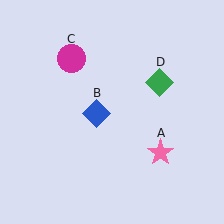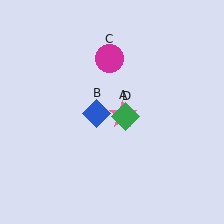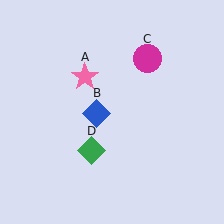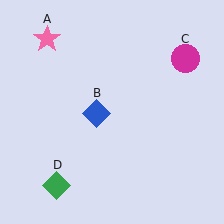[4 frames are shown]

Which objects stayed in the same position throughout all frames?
Blue diamond (object B) remained stationary.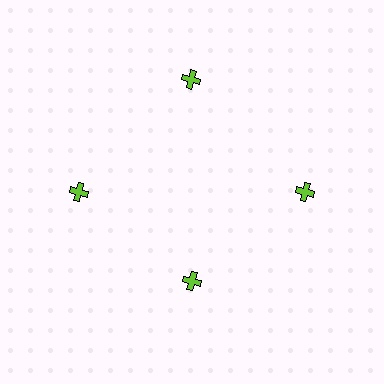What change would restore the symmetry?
The symmetry would be restored by moving it outward, back onto the ring so that all 4 crosses sit at equal angles and equal distance from the center.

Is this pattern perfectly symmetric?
No. The 4 lime crosses are arranged in a ring, but one element near the 6 o'clock position is pulled inward toward the center, breaking the 4-fold rotational symmetry.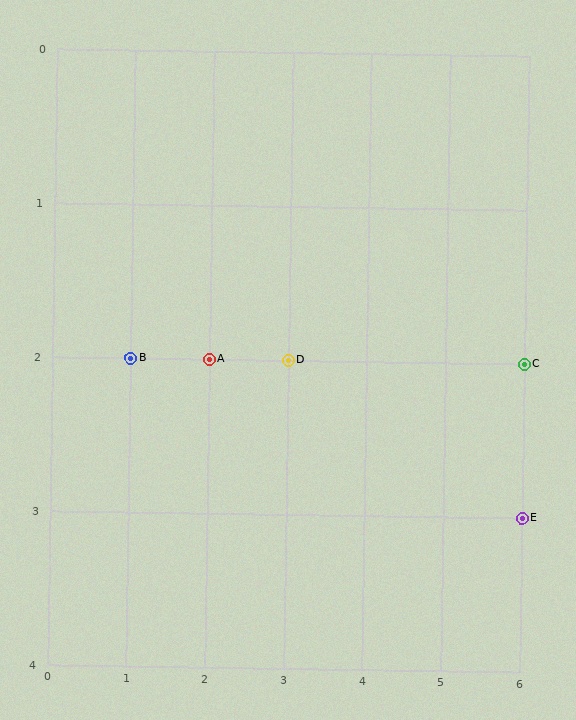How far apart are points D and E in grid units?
Points D and E are 3 columns and 1 row apart (about 3.2 grid units diagonally).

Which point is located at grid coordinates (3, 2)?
Point D is at (3, 2).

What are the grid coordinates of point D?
Point D is at grid coordinates (3, 2).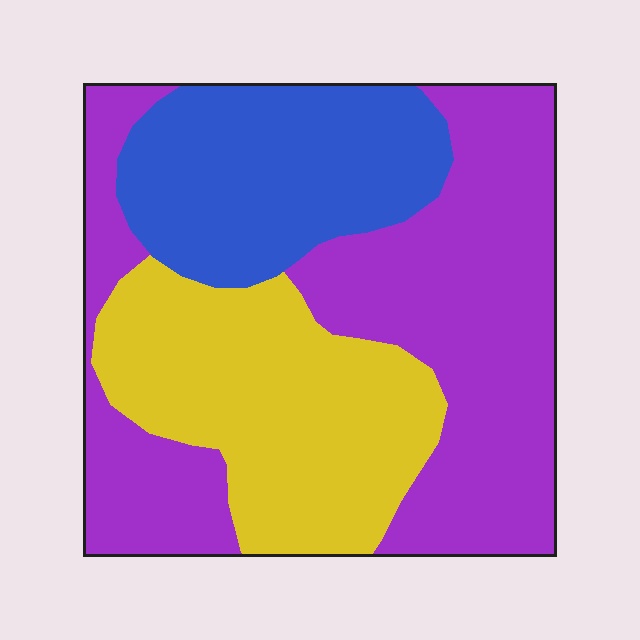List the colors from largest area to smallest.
From largest to smallest: purple, yellow, blue.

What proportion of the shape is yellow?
Yellow takes up about one third (1/3) of the shape.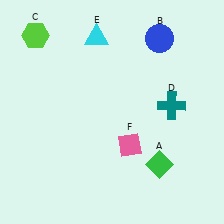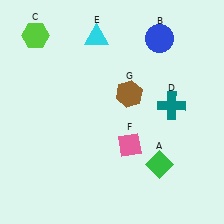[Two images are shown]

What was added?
A brown hexagon (G) was added in Image 2.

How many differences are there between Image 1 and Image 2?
There is 1 difference between the two images.